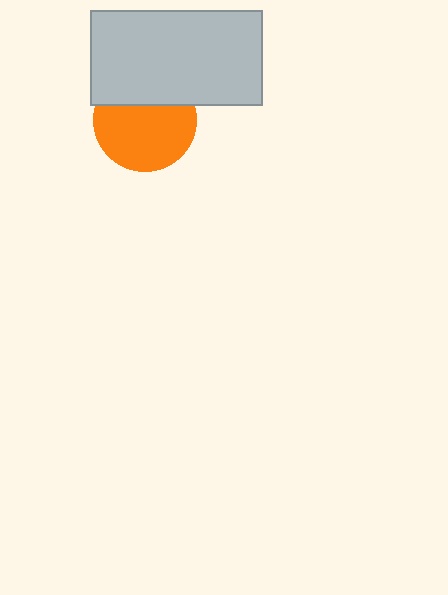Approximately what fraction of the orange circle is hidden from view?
Roughly 32% of the orange circle is hidden behind the light gray rectangle.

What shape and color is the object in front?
The object in front is a light gray rectangle.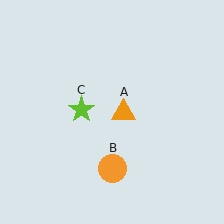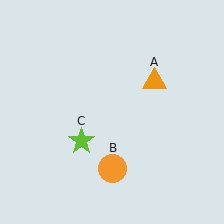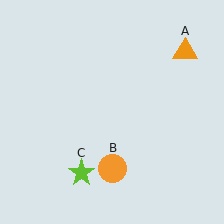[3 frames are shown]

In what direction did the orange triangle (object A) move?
The orange triangle (object A) moved up and to the right.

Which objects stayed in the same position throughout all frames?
Orange circle (object B) remained stationary.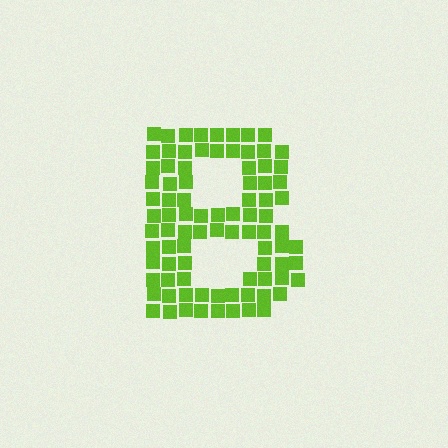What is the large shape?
The large shape is the letter B.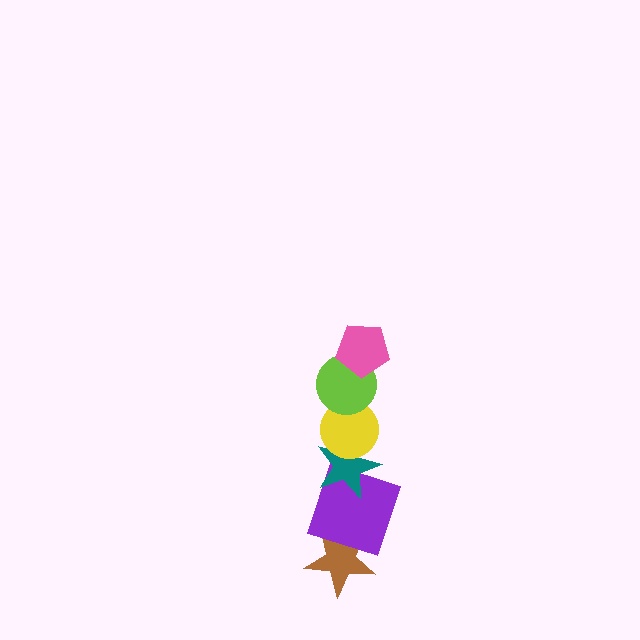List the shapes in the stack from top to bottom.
From top to bottom: the pink pentagon, the lime circle, the yellow circle, the teal star, the purple square, the brown star.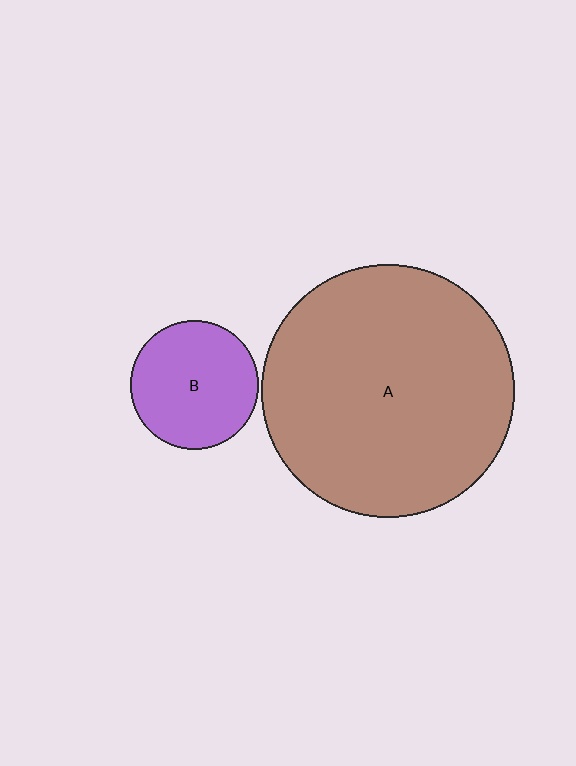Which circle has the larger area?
Circle A (brown).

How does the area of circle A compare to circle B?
Approximately 3.9 times.